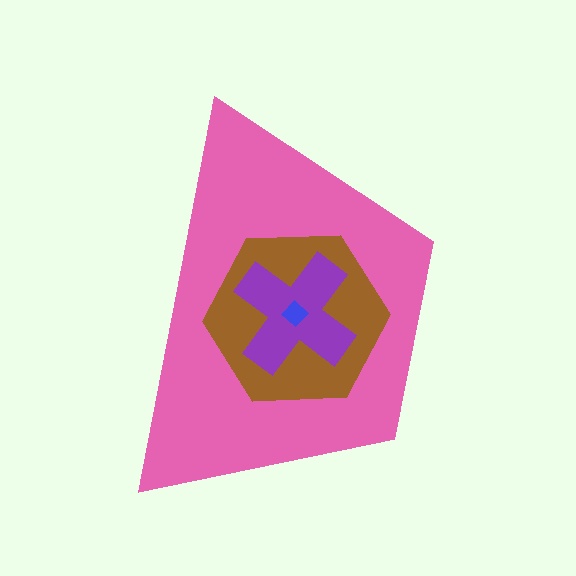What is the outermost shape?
The pink trapezoid.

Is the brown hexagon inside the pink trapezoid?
Yes.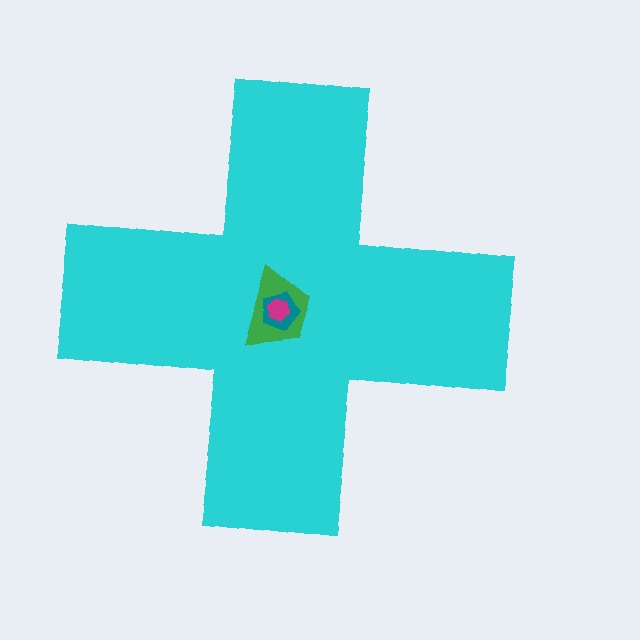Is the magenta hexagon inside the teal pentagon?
Yes.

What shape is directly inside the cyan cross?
The green trapezoid.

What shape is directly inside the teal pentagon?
The magenta hexagon.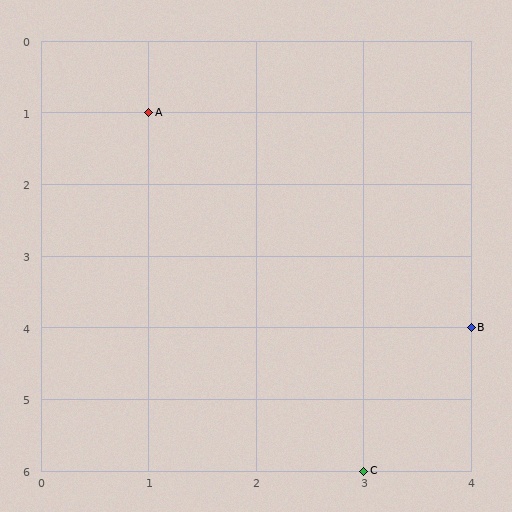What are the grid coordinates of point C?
Point C is at grid coordinates (3, 6).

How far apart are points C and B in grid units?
Points C and B are 1 column and 2 rows apart (about 2.2 grid units diagonally).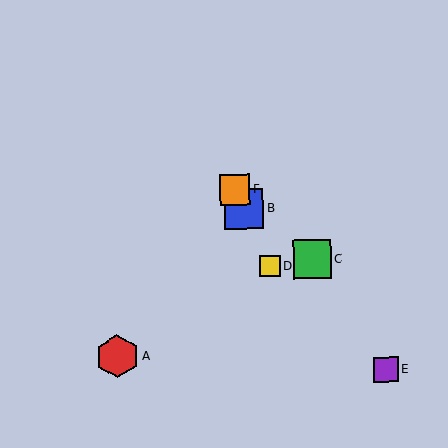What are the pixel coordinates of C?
Object C is at (312, 259).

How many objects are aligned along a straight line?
3 objects (B, D, F) are aligned along a straight line.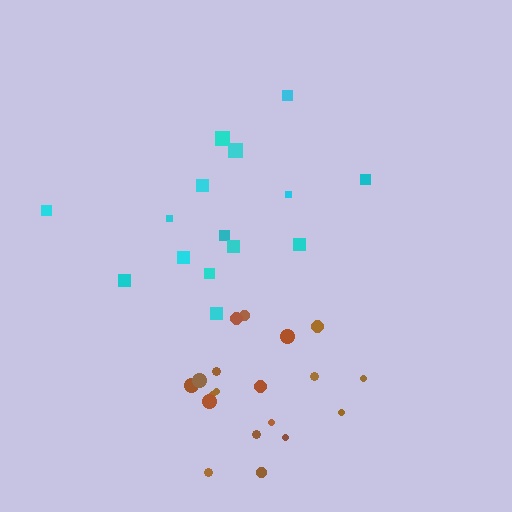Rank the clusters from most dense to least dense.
brown, cyan.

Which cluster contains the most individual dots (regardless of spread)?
Brown (19).